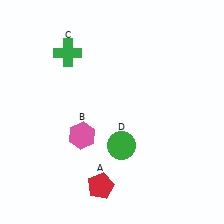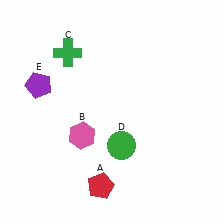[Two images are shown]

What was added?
A purple pentagon (E) was added in Image 2.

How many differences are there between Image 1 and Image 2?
There is 1 difference between the two images.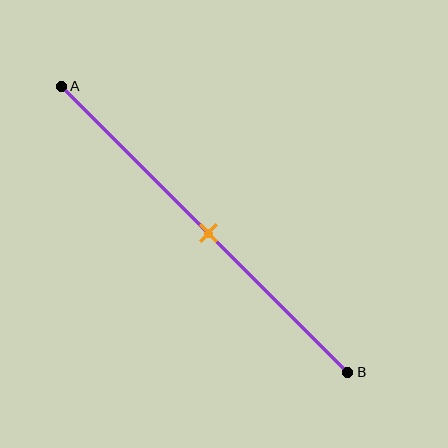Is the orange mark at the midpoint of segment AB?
Yes, the mark is approximately at the midpoint.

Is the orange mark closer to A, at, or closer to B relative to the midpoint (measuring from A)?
The orange mark is approximately at the midpoint of segment AB.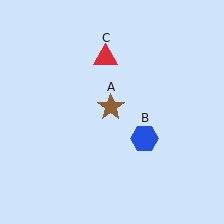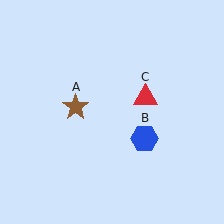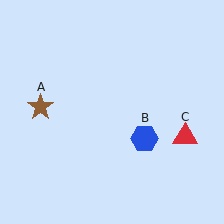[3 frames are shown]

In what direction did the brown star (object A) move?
The brown star (object A) moved left.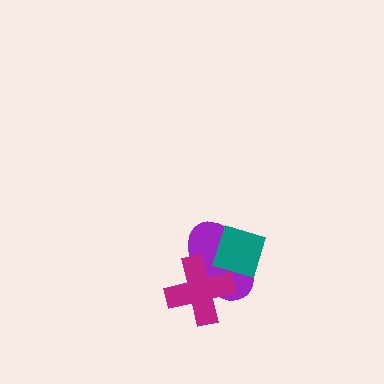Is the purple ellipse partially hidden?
Yes, it is partially covered by another shape.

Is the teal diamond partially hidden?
Yes, it is partially covered by another shape.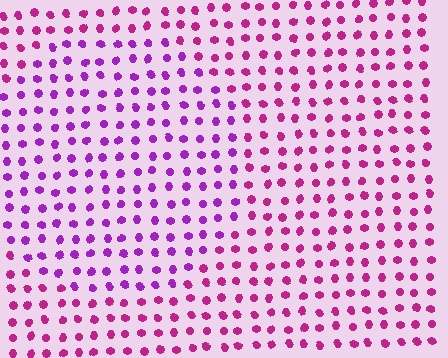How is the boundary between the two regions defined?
The boundary is defined purely by a slight shift in hue (about 32 degrees). Spacing, size, and orientation are identical on both sides.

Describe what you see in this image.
The image is filled with small magenta elements in a uniform arrangement. A circle-shaped region is visible where the elements are tinted to a slightly different hue, forming a subtle color boundary.